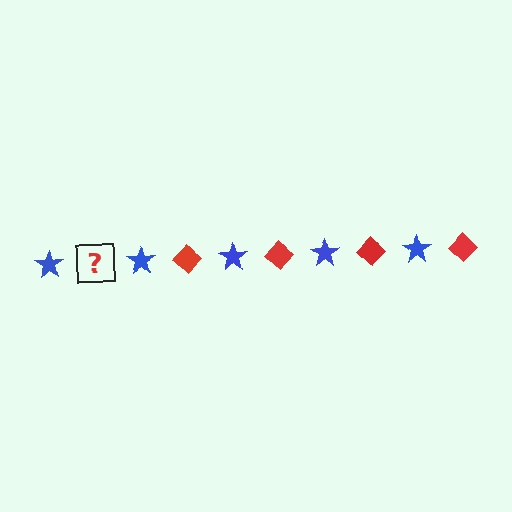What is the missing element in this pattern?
The missing element is a red diamond.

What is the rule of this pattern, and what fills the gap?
The rule is that the pattern alternates between blue star and red diamond. The gap should be filled with a red diamond.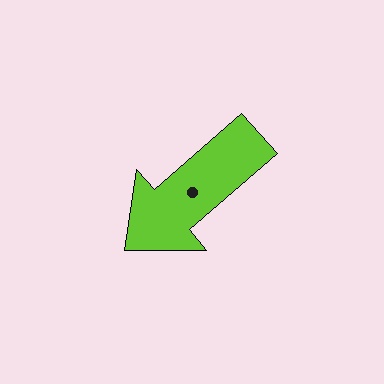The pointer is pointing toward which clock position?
Roughly 8 o'clock.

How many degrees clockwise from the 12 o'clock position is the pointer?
Approximately 229 degrees.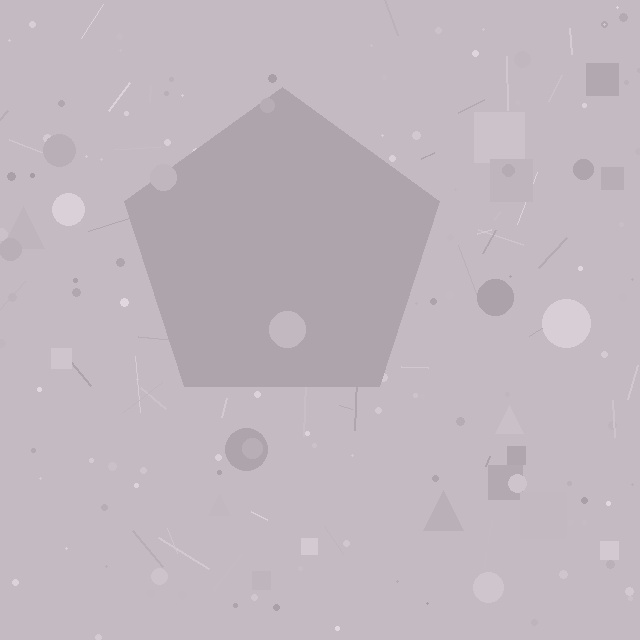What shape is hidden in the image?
A pentagon is hidden in the image.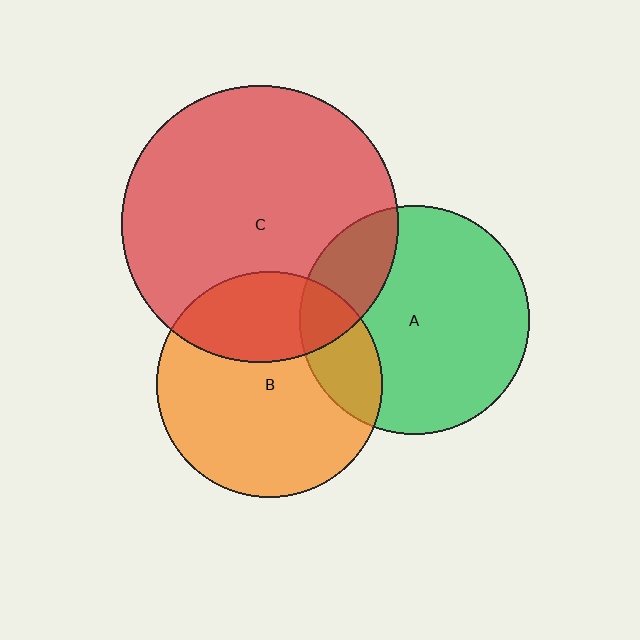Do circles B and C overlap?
Yes.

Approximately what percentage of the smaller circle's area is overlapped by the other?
Approximately 30%.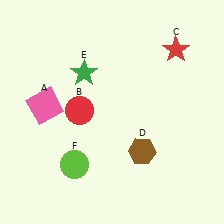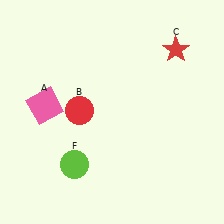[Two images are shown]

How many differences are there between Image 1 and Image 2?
There are 2 differences between the two images.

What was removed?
The brown hexagon (D), the green star (E) were removed in Image 2.